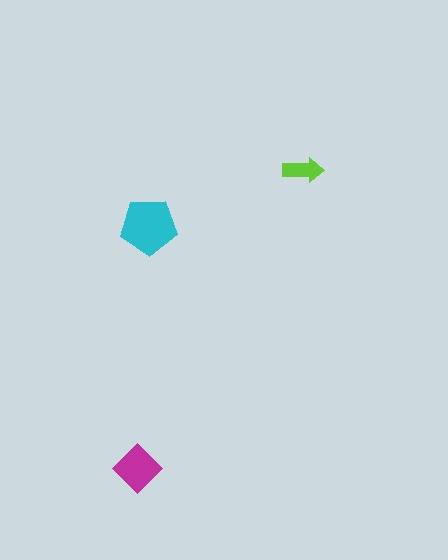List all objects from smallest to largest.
The lime arrow, the magenta diamond, the cyan pentagon.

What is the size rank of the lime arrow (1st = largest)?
3rd.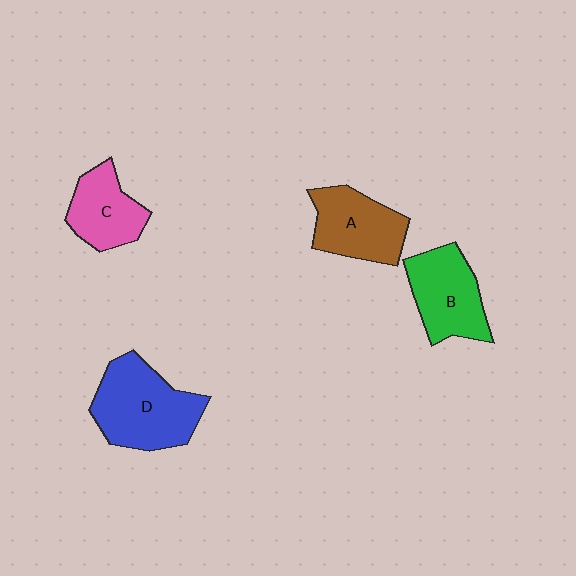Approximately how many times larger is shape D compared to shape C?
Approximately 1.6 times.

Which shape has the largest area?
Shape D (blue).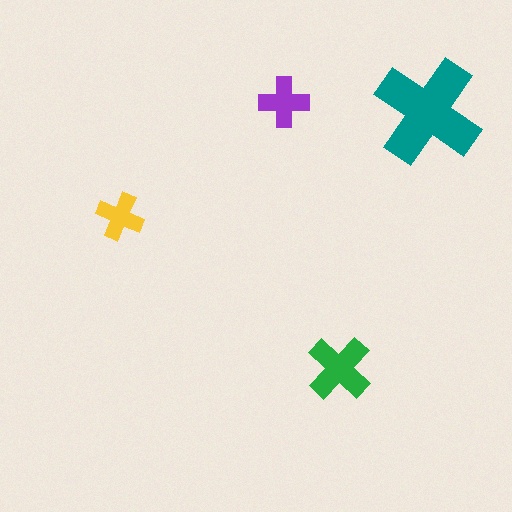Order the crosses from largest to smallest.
the teal one, the green one, the purple one, the yellow one.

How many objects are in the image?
There are 4 objects in the image.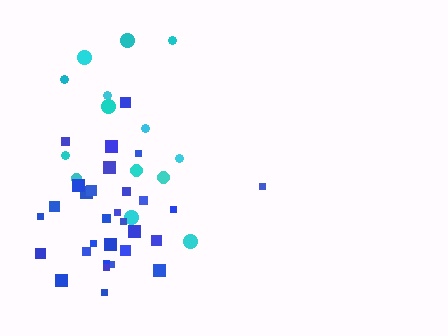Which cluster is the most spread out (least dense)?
Cyan.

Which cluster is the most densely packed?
Blue.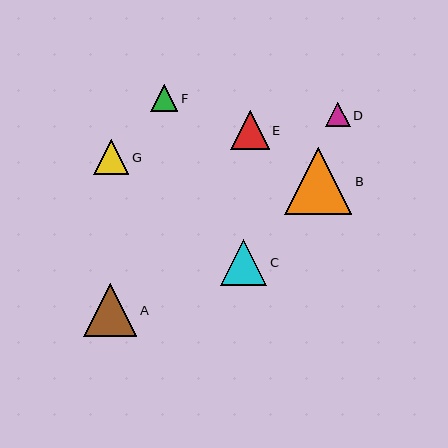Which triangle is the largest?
Triangle B is the largest with a size of approximately 67 pixels.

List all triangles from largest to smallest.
From largest to smallest: B, A, C, E, G, F, D.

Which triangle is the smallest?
Triangle D is the smallest with a size of approximately 24 pixels.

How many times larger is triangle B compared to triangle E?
Triangle B is approximately 1.7 times the size of triangle E.